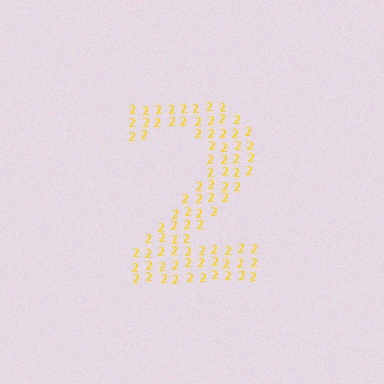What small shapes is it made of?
It is made of small digit 2's.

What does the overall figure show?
The overall figure shows the digit 2.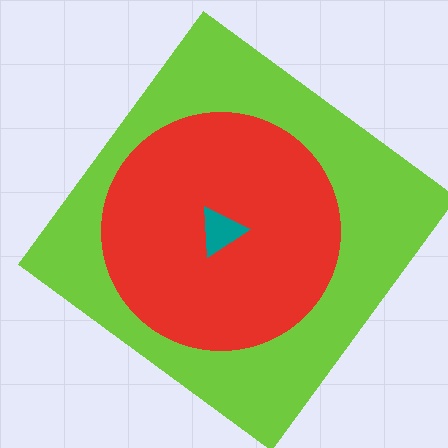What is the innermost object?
The teal triangle.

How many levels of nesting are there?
3.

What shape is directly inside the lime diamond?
The red circle.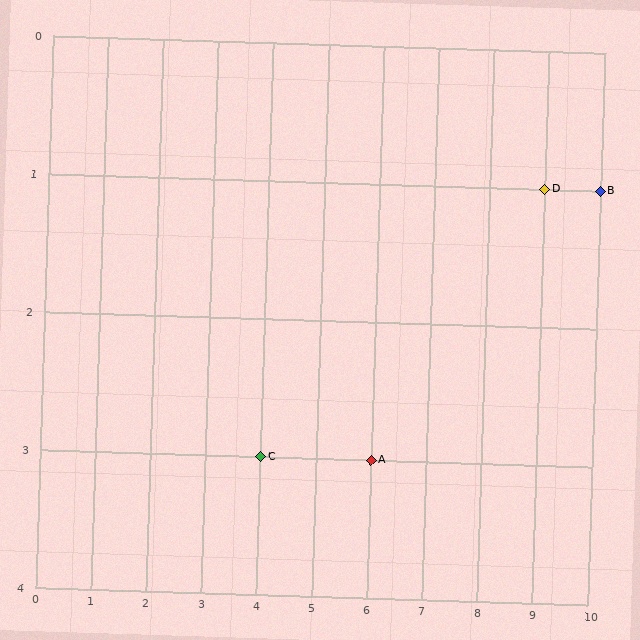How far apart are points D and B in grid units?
Points D and B are 1 column apart.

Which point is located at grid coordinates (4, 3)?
Point C is at (4, 3).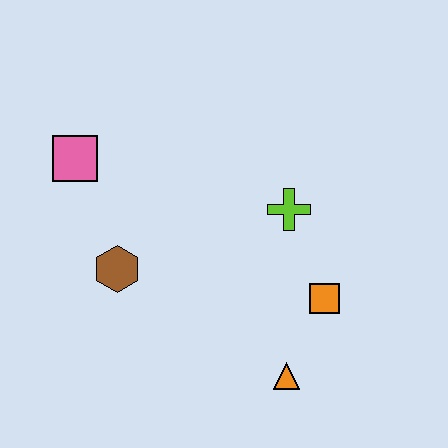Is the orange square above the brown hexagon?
No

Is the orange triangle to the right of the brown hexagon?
Yes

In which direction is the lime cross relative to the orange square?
The lime cross is above the orange square.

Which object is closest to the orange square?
The orange triangle is closest to the orange square.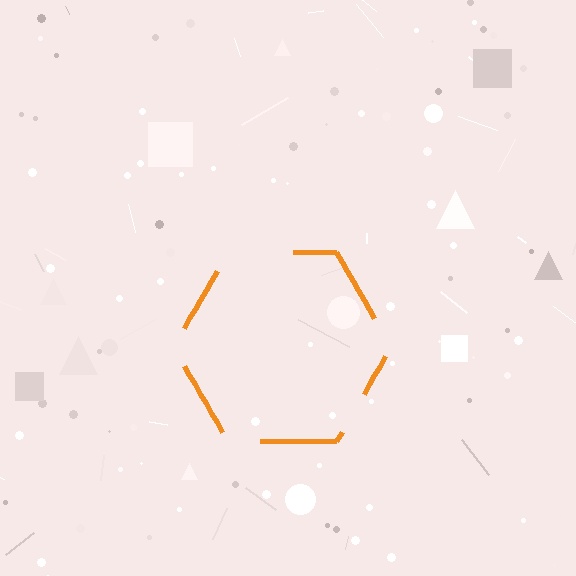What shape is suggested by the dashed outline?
The dashed outline suggests a hexagon.